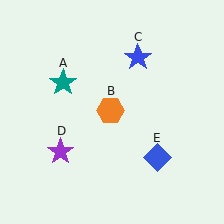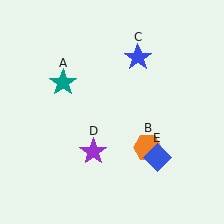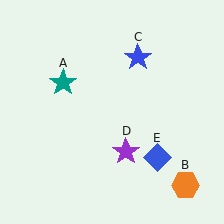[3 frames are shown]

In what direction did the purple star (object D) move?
The purple star (object D) moved right.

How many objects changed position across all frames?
2 objects changed position: orange hexagon (object B), purple star (object D).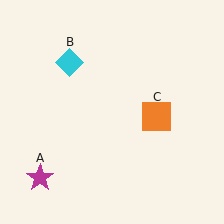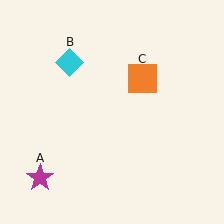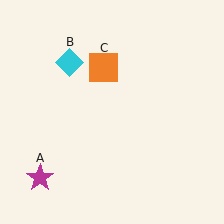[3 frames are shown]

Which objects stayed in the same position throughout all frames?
Magenta star (object A) and cyan diamond (object B) remained stationary.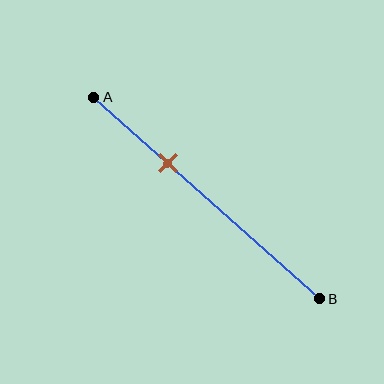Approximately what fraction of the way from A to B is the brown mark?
The brown mark is approximately 35% of the way from A to B.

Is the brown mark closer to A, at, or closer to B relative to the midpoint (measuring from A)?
The brown mark is closer to point A than the midpoint of segment AB.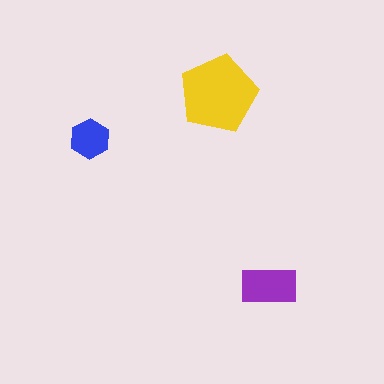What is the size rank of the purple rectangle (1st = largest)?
2nd.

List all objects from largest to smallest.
The yellow pentagon, the purple rectangle, the blue hexagon.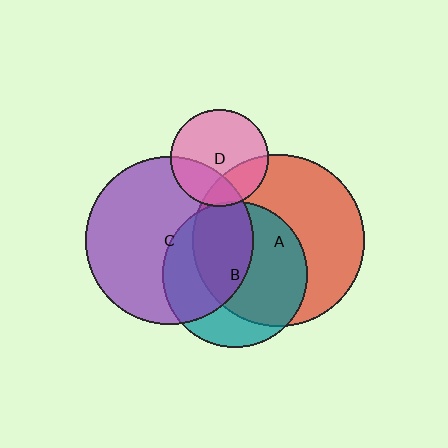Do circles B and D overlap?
Yes.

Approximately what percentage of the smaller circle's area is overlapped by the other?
Approximately 5%.